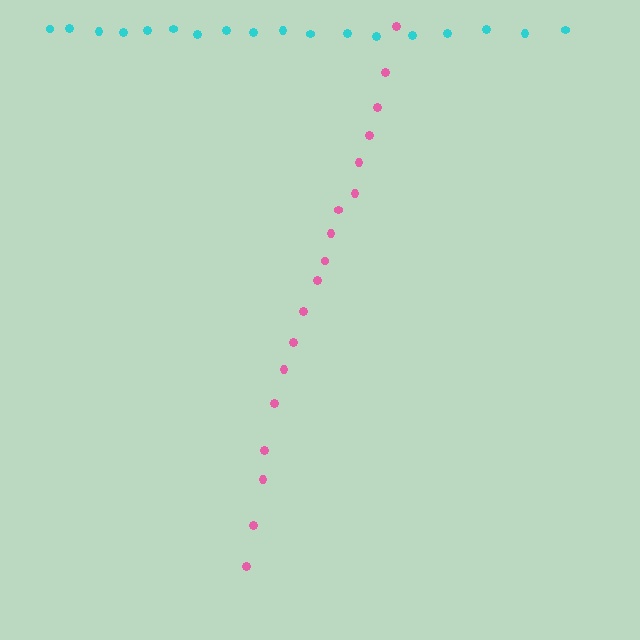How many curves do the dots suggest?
There are 2 distinct paths.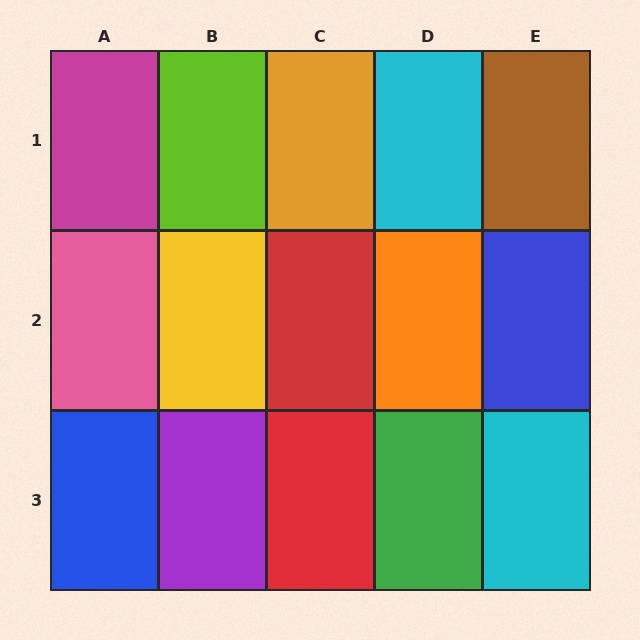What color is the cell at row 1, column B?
Lime.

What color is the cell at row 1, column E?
Brown.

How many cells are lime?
1 cell is lime.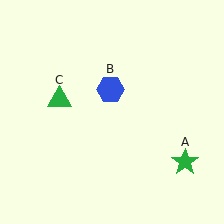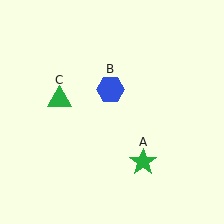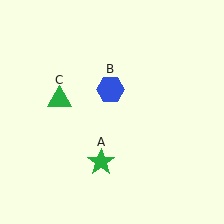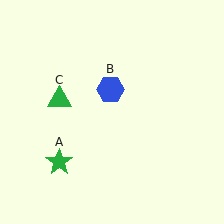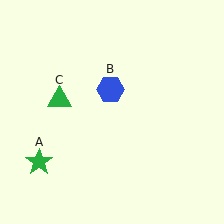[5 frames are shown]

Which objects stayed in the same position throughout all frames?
Blue hexagon (object B) and green triangle (object C) remained stationary.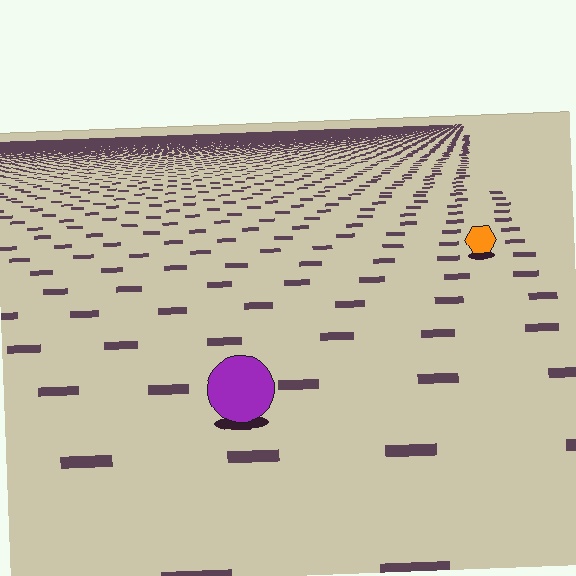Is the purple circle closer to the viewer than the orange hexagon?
Yes. The purple circle is closer — you can tell from the texture gradient: the ground texture is coarser near it.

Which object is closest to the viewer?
The purple circle is closest. The texture marks near it are larger and more spread out.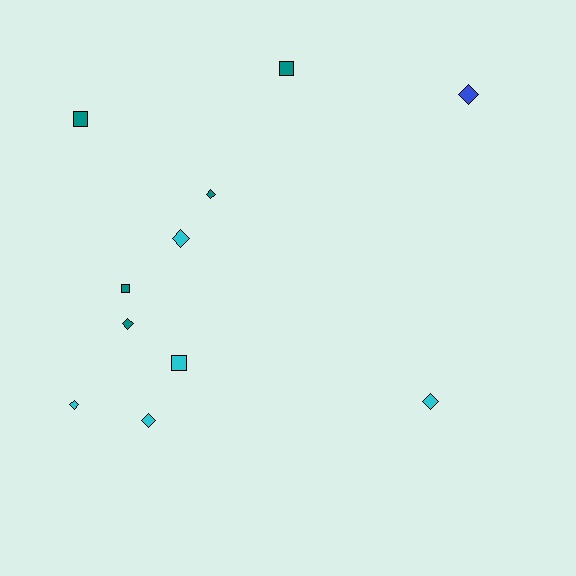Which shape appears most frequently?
Diamond, with 7 objects.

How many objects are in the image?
There are 11 objects.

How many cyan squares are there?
There is 1 cyan square.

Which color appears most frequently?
Cyan, with 5 objects.